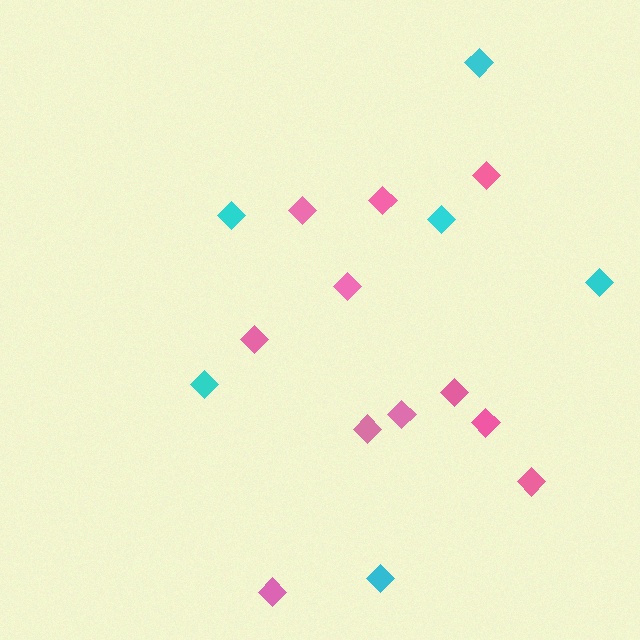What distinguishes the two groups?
There are 2 groups: one group of cyan diamonds (6) and one group of pink diamonds (11).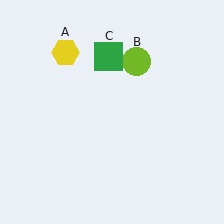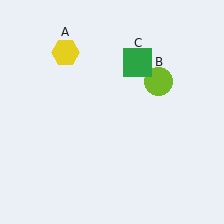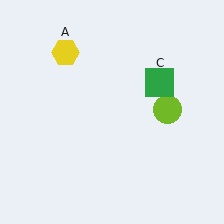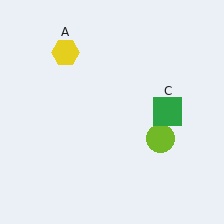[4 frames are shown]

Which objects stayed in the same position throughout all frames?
Yellow hexagon (object A) remained stationary.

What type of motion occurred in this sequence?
The lime circle (object B), green square (object C) rotated clockwise around the center of the scene.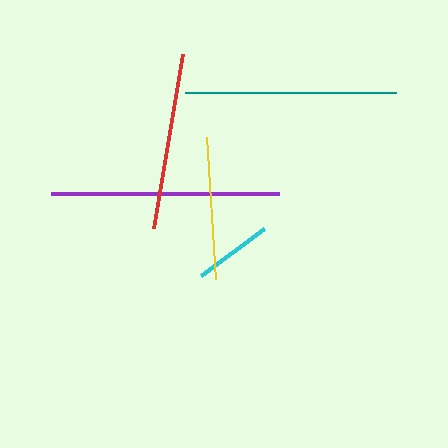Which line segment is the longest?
The purple line is the longest at approximately 229 pixels.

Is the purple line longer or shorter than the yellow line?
The purple line is longer than the yellow line.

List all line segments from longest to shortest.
From longest to shortest: purple, teal, red, yellow, cyan.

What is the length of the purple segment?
The purple segment is approximately 229 pixels long.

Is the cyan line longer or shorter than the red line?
The red line is longer than the cyan line.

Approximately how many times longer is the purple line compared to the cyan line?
The purple line is approximately 2.9 times the length of the cyan line.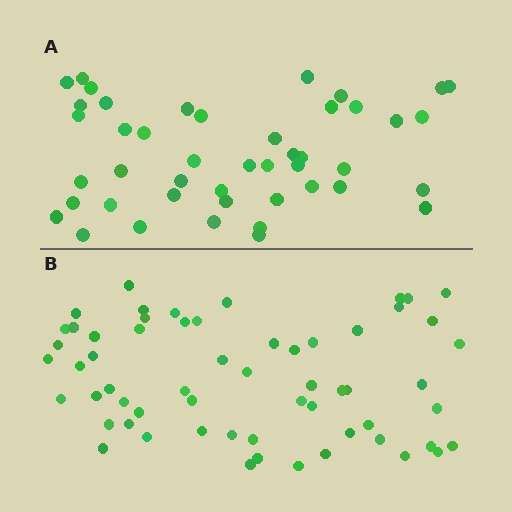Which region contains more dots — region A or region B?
Region B (the bottom region) has more dots.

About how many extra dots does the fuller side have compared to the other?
Region B has approximately 15 more dots than region A.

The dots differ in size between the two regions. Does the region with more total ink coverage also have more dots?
No. Region A has more total ink coverage because its dots are larger, but region B actually contains more individual dots. Total area can be misleading — the number of items is what matters here.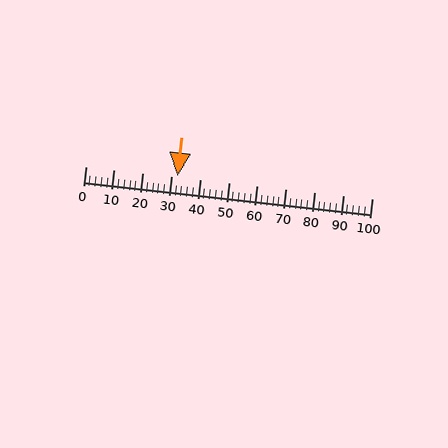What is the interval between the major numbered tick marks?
The major tick marks are spaced 10 units apart.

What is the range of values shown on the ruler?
The ruler shows values from 0 to 100.